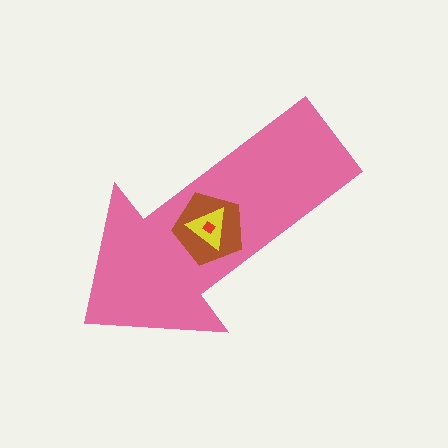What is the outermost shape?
The pink arrow.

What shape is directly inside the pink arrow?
The brown pentagon.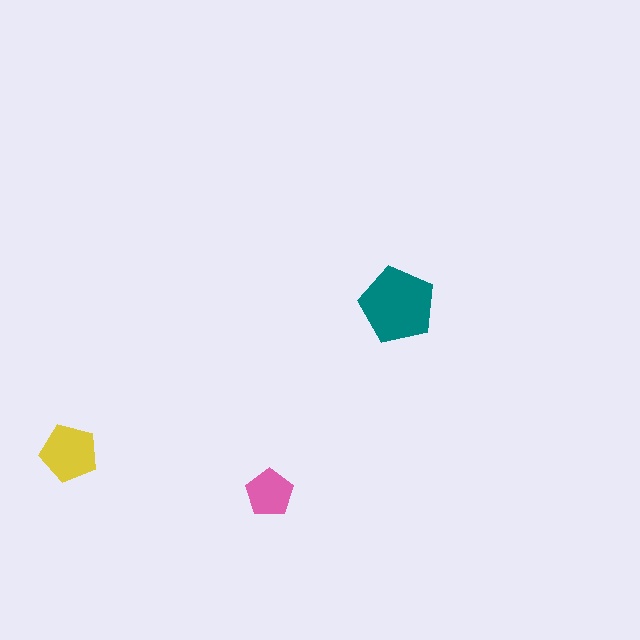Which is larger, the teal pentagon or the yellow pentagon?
The teal one.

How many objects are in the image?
There are 3 objects in the image.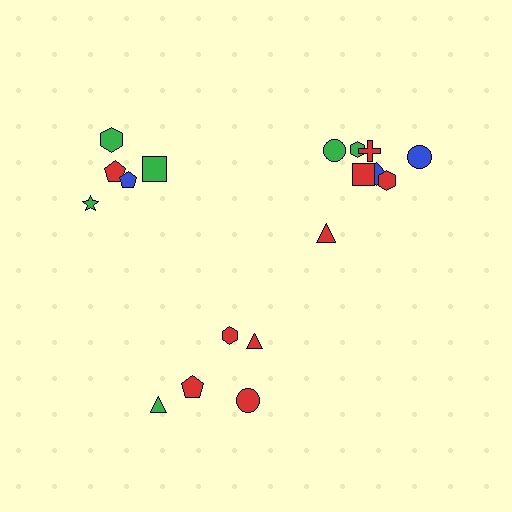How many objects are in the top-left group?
There are 5 objects.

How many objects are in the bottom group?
There are 5 objects.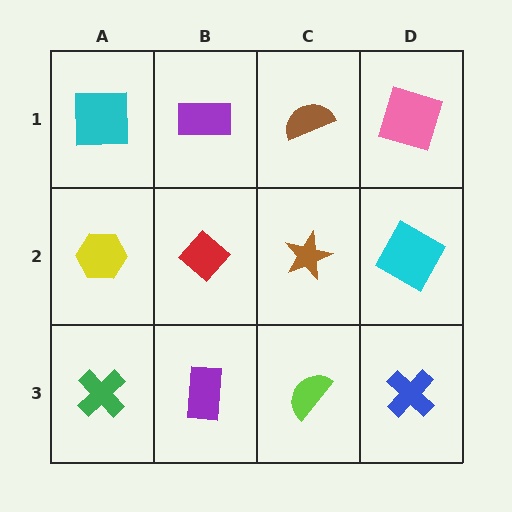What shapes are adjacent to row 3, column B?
A red diamond (row 2, column B), a green cross (row 3, column A), a lime semicircle (row 3, column C).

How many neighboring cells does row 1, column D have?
2.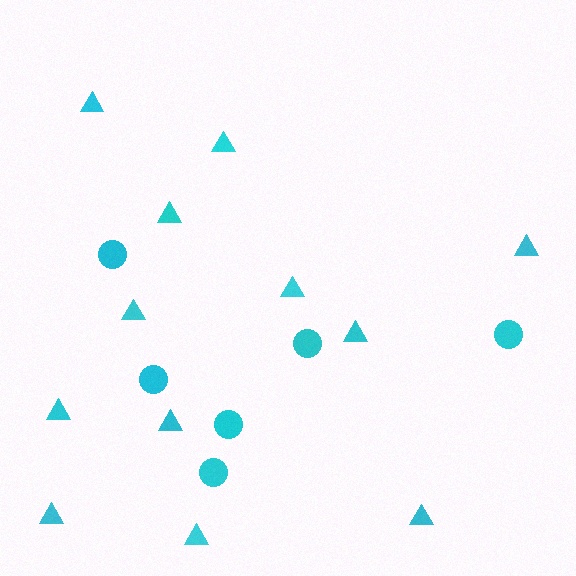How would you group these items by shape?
There are 2 groups: one group of triangles (12) and one group of circles (6).